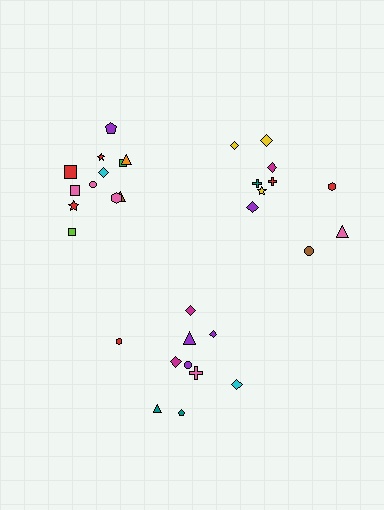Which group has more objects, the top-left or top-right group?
The top-left group.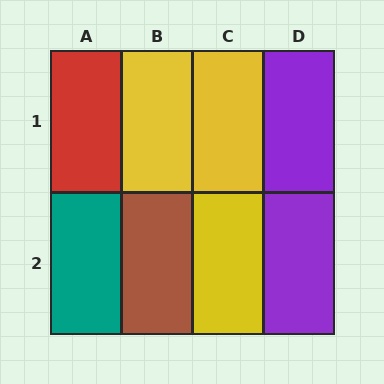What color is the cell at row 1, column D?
Purple.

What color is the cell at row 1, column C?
Yellow.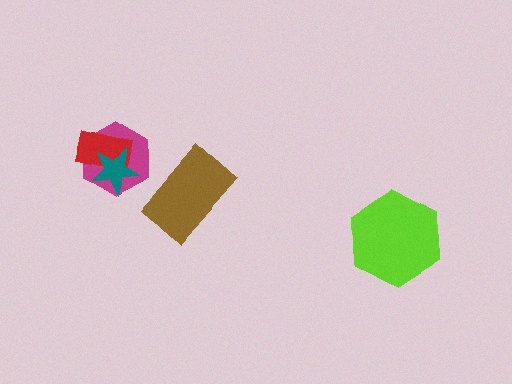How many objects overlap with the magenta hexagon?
2 objects overlap with the magenta hexagon.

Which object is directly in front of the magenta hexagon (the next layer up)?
The red rectangle is directly in front of the magenta hexagon.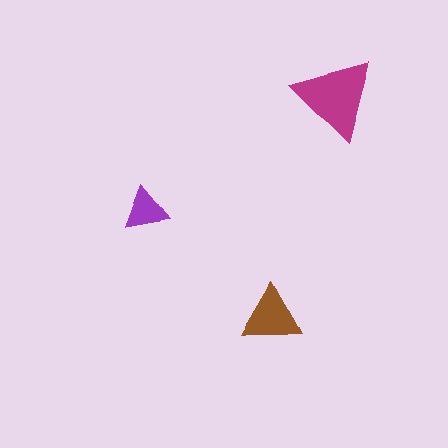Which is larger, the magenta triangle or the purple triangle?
The magenta one.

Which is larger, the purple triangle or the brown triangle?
The brown one.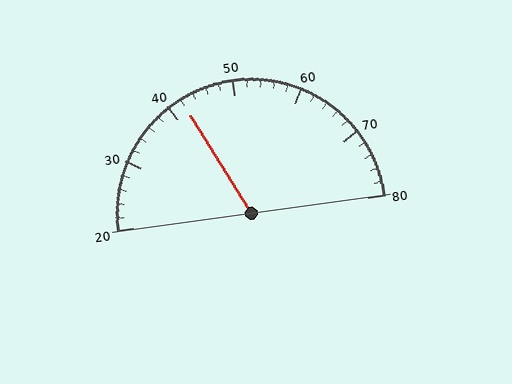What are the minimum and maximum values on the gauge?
The gauge ranges from 20 to 80.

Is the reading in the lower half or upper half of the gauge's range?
The reading is in the lower half of the range (20 to 80).